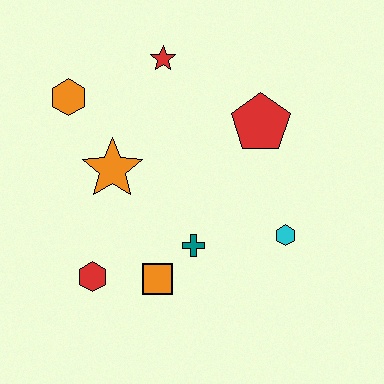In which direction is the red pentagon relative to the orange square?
The red pentagon is above the orange square.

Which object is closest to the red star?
The orange hexagon is closest to the red star.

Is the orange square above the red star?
No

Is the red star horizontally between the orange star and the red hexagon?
No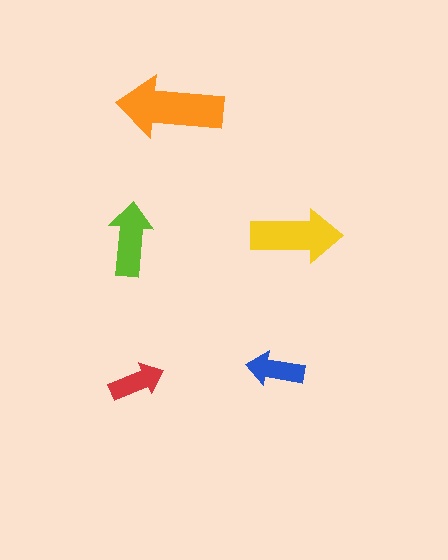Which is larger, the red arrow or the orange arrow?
The orange one.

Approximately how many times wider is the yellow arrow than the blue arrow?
About 1.5 times wider.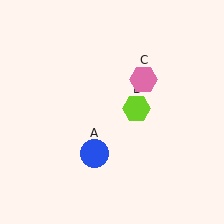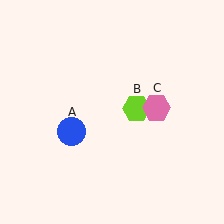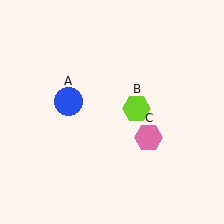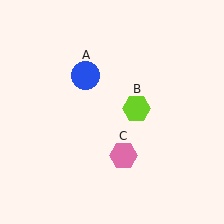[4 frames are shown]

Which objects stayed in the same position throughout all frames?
Lime hexagon (object B) remained stationary.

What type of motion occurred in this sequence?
The blue circle (object A), pink hexagon (object C) rotated clockwise around the center of the scene.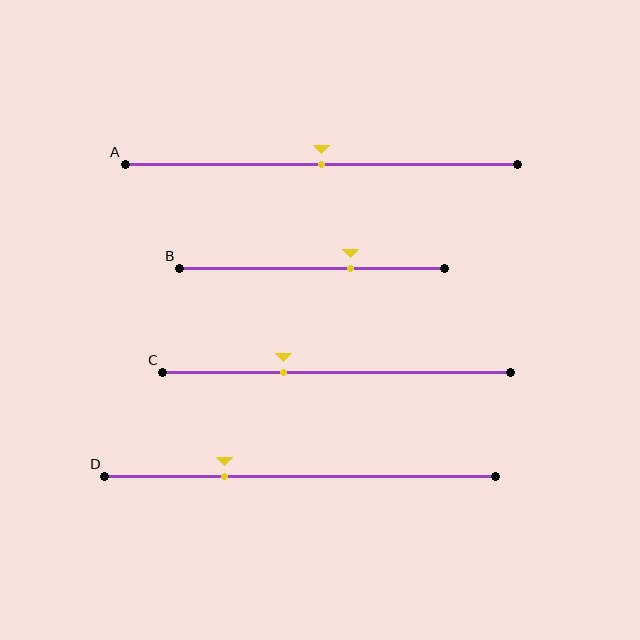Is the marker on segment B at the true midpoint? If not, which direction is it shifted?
No, the marker on segment B is shifted to the right by about 15% of the segment length.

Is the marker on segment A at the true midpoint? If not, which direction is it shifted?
Yes, the marker on segment A is at the true midpoint.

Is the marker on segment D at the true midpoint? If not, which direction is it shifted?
No, the marker on segment D is shifted to the left by about 19% of the segment length.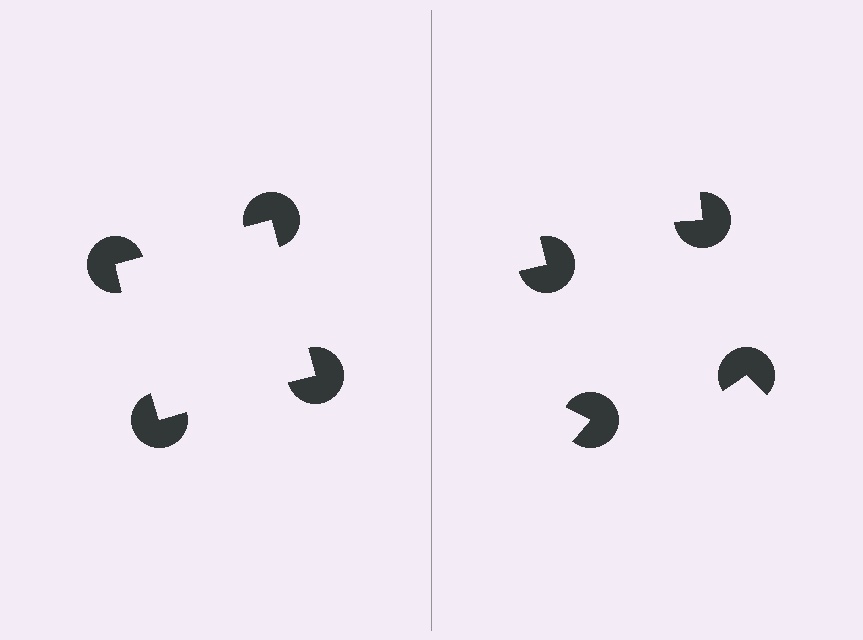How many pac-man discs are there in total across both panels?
8 — 4 on each side.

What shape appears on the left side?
An illusory square.